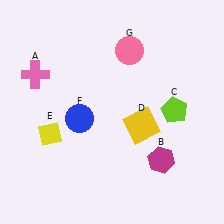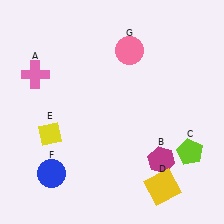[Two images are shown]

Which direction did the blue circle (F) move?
The blue circle (F) moved down.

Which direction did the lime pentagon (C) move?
The lime pentagon (C) moved down.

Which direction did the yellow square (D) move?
The yellow square (D) moved down.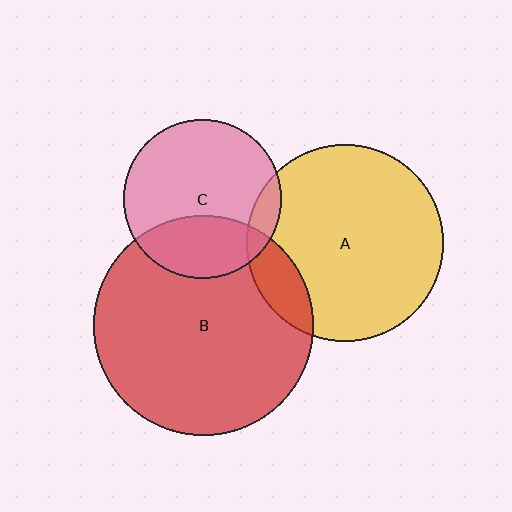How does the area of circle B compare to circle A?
Approximately 1.2 times.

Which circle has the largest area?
Circle B (red).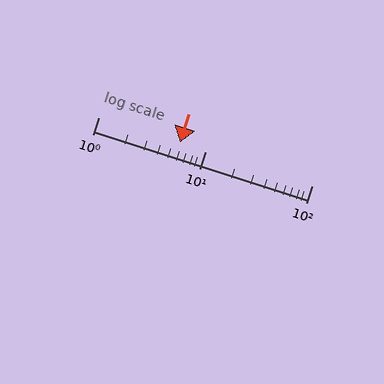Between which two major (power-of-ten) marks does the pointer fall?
The pointer is between 1 and 10.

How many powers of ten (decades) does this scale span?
The scale spans 2 decades, from 1 to 100.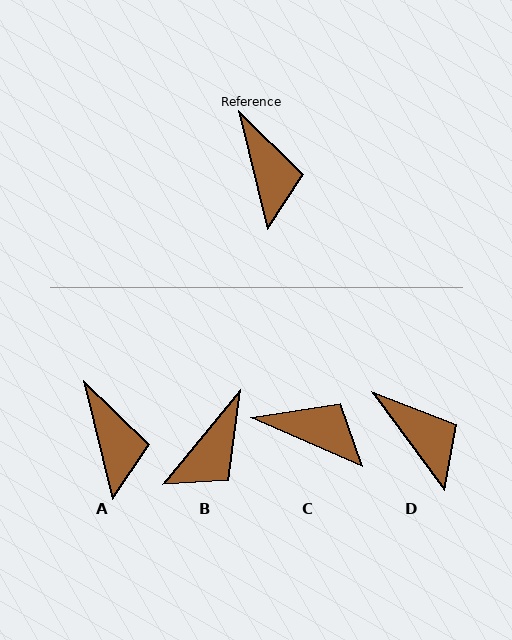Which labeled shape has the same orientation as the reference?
A.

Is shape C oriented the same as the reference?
No, it is off by about 53 degrees.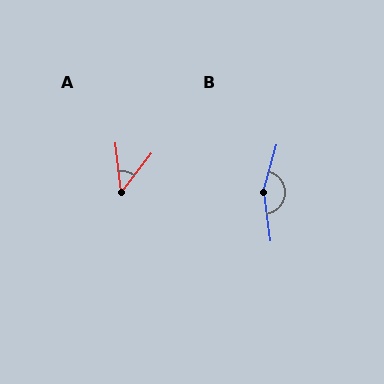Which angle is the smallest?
A, at approximately 44 degrees.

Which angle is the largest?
B, at approximately 157 degrees.